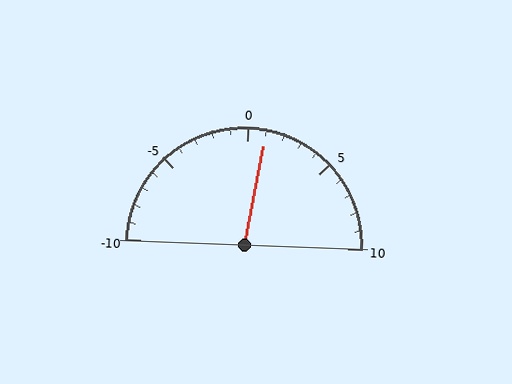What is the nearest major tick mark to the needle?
The nearest major tick mark is 0.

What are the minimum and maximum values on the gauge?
The gauge ranges from -10 to 10.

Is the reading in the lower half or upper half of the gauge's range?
The reading is in the upper half of the range (-10 to 10).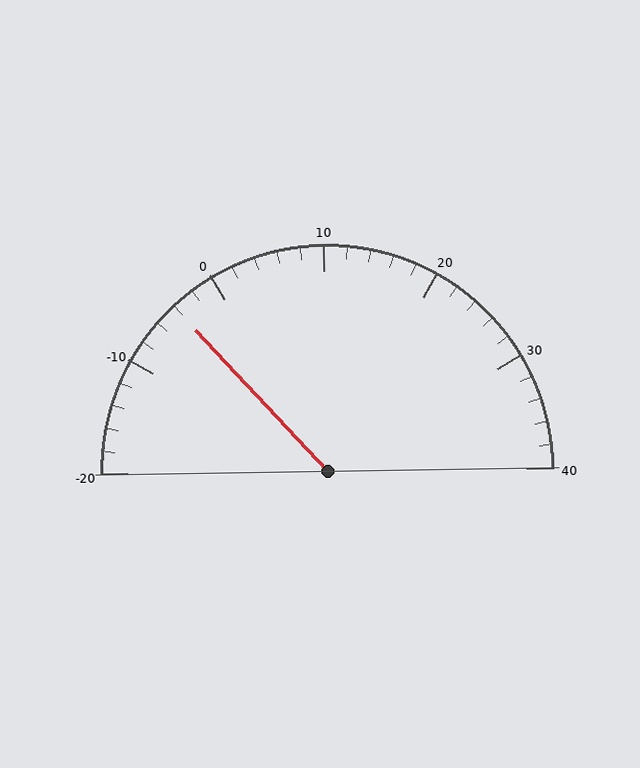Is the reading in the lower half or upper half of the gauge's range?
The reading is in the lower half of the range (-20 to 40).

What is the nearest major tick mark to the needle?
The nearest major tick mark is 0.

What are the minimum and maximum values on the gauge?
The gauge ranges from -20 to 40.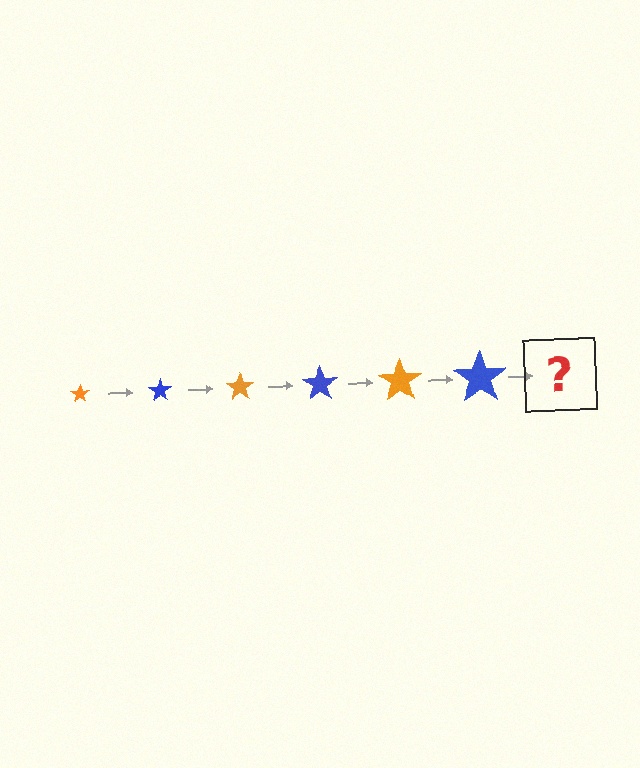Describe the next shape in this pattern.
It should be an orange star, larger than the previous one.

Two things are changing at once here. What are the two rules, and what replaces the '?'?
The two rules are that the star grows larger each step and the color cycles through orange and blue. The '?' should be an orange star, larger than the previous one.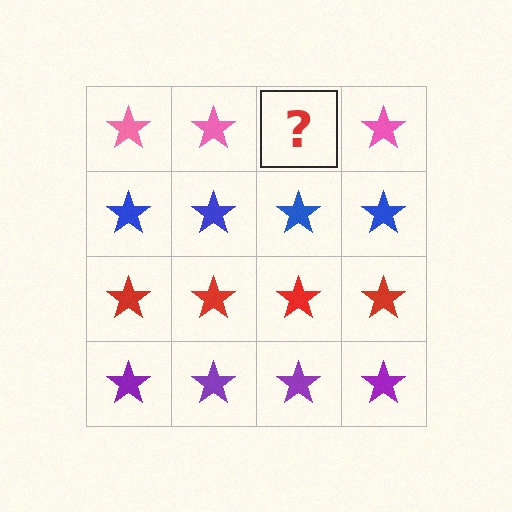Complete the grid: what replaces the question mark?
The question mark should be replaced with a pink star.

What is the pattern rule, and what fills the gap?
The rule is that each row has a consistent color. The gap should be filled with a pink star.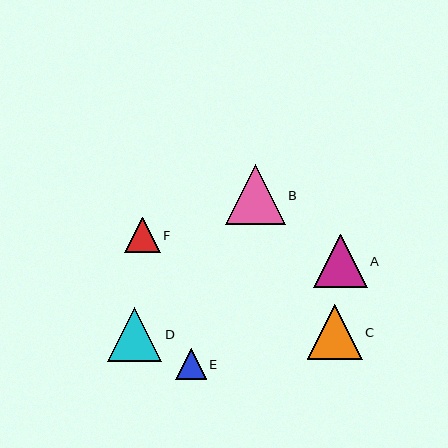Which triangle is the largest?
Triangle B is the largest with a size of approximately 60 pixels.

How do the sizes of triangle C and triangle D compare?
Triangle C and triangle D are approximately the same size.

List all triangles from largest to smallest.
From largest to smallest: B, C, D, A, F, E.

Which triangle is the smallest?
Triangle E is the smallest with a size of approximately 30 pixels.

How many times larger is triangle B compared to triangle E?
Triangle B is approximately 2.0 times the size of triangle E.